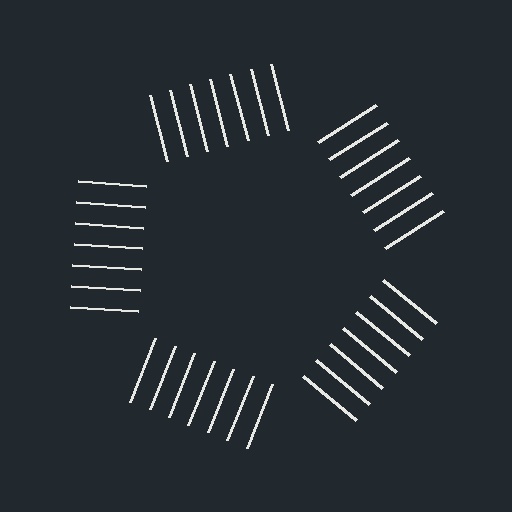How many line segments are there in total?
35 — 7 along each of the 5 edges.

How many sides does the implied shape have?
5 sides — the line-ends trace a pentagon.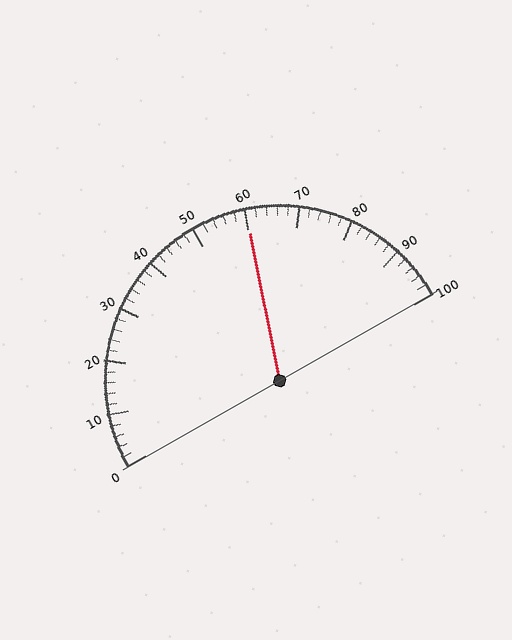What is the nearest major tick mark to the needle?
The nearest major tick mark is 60.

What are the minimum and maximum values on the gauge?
The gauge ranges from 0 to 100.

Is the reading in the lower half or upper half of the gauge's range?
The reading is in the upper half of the range (0 to 100).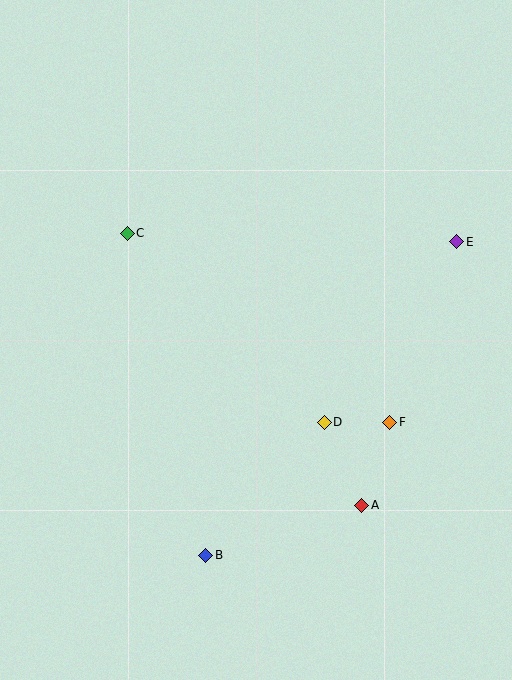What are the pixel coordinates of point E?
Point E is at (457, 242).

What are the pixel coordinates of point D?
Point D is at (324, 422).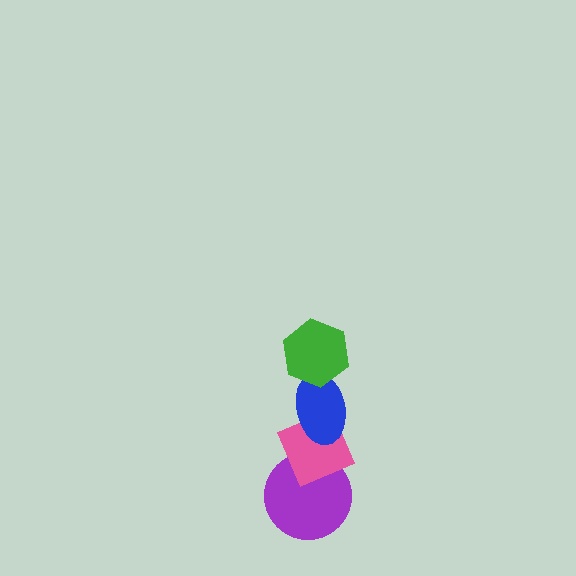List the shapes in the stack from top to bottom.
From top to bottom: the green hexagon, the blue ellipse, the pink diamond, the purple circle.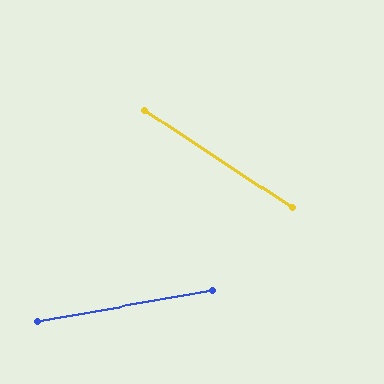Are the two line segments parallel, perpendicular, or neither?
Neither parallel nor perpendicular — they differ by about 43°.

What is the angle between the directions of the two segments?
Approximately 43 degrees.